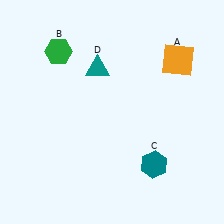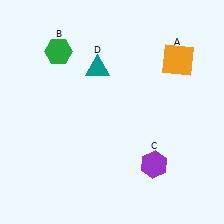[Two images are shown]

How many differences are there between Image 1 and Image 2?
There is 1 difference between the two images.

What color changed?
The hexagon (C) changed from teal in Image 1 to purple in Image 2.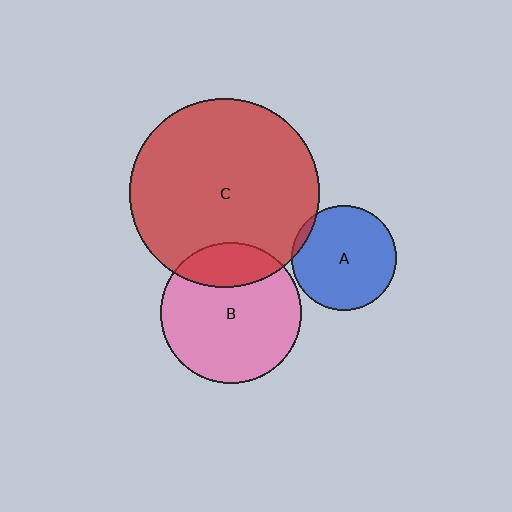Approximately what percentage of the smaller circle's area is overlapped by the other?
Approximately 20%.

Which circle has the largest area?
Circle C (red).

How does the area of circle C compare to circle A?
Approximately 3.3 times.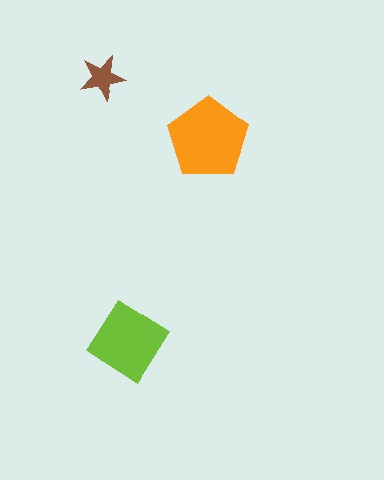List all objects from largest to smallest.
The orange pentagon, the lime diamond, the brown star.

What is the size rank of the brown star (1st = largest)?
3rd.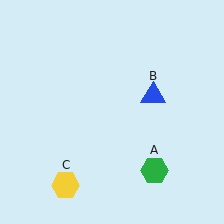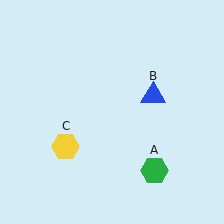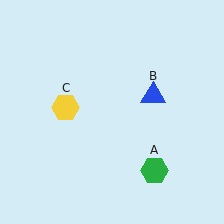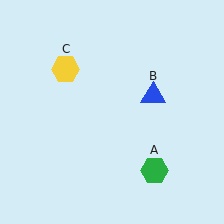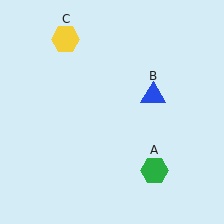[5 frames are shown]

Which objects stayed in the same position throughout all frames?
Green hexagon (object A) and blue triangle (object B) remained stationary.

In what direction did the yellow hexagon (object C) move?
The yellow hexagon (object C) moved up.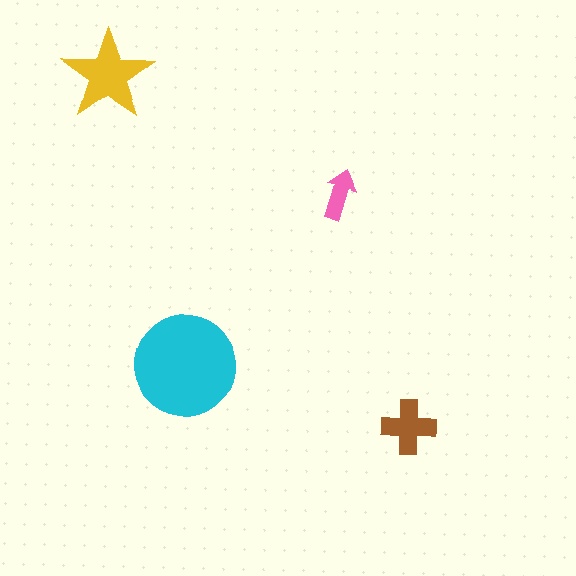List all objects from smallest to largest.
The pink arrow, the brown cross, the yellow star, the cyan circle.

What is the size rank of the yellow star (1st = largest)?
2nd.